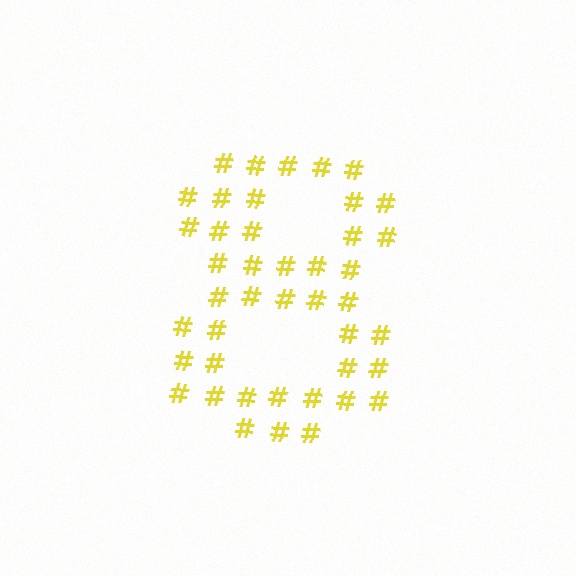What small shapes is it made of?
It is made of small hash symbols.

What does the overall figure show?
The overall figure shows the digit 8.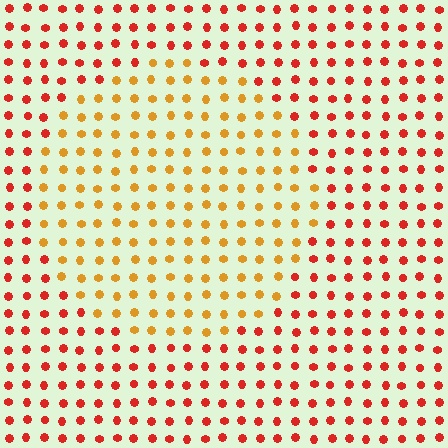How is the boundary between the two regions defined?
The boundary is defined purely by a slight shift in hue (about 37 degrees). Spacing, size, and orientation are identical on both sides.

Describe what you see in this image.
The image is filled with small red elements in a uniform arrangement. A circle-shaped region is visible where the elements are tinted to a slightly different hue, forming a subtle color boundary.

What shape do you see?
I see a circle.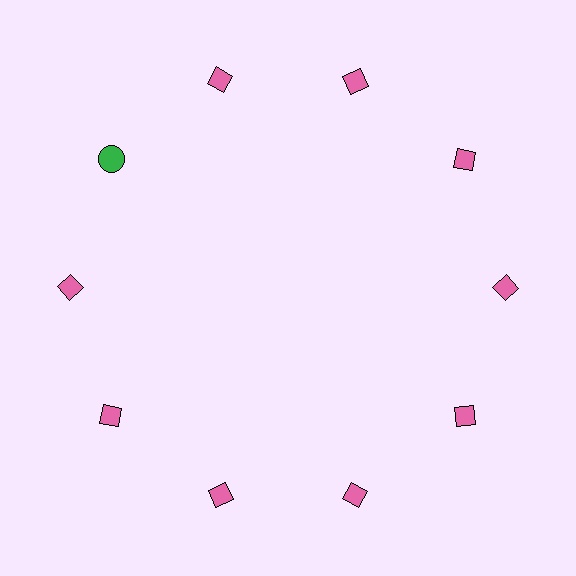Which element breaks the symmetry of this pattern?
The green circle at roughly the 10 o'clock position breaks the symmetry. All other shapes are pink diamonds.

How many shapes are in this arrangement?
There are 10 shapes arranged in a ring pattern.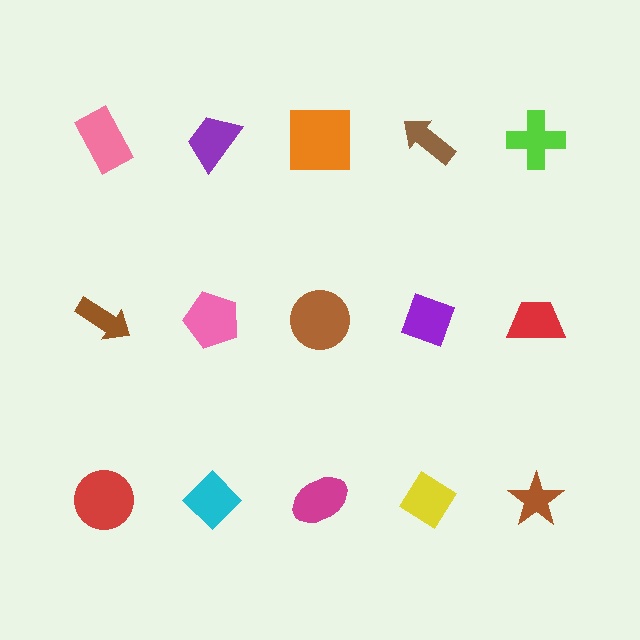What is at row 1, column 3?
An orange square.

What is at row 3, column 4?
A yellow diamond.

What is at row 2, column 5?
A red trapezoid.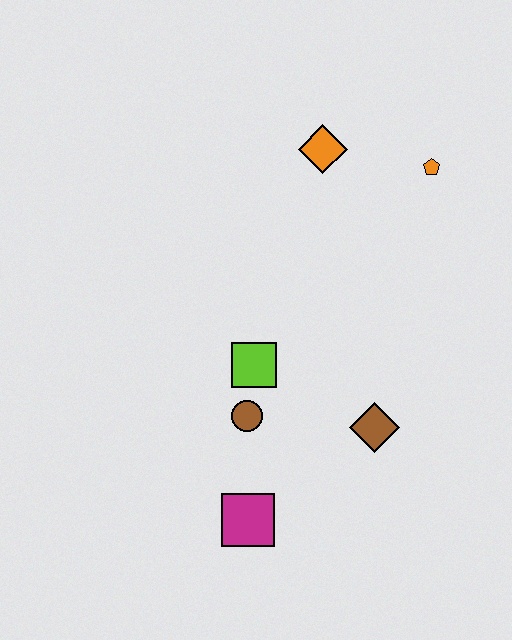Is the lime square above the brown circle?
Yes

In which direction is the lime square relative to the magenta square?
The lime square is above the magenta square.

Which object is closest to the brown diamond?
The brown circle is closest to the brown diamond.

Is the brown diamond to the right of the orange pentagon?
No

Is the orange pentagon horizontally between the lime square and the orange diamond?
No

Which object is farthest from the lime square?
The orange pentagon is farthest from the lime square.